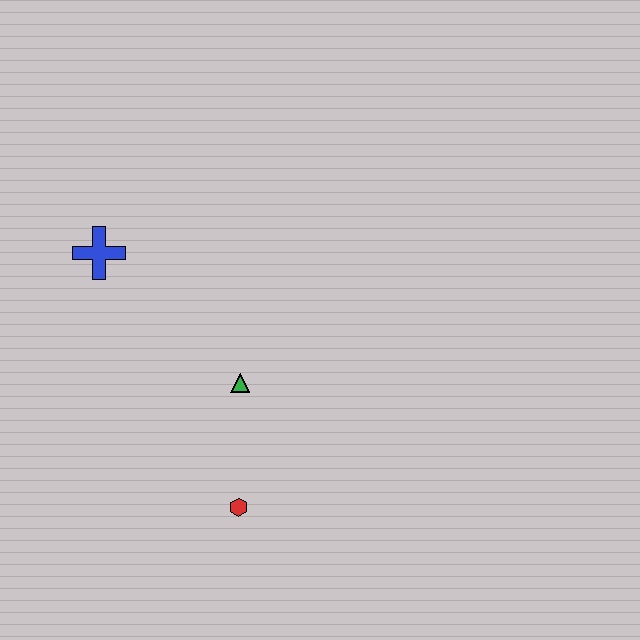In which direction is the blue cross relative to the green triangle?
The blue cross is to the left of the green triangle.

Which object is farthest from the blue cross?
The red hexagon is farthest from the blue cross.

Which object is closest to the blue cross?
The green triangle is closest to the blue cross.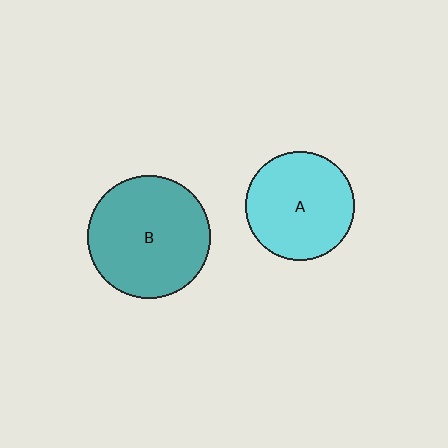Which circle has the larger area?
Circle B (teal).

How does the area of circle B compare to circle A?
Approximately 1.3 times.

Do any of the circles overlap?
No, none of the circles overlap.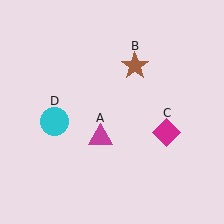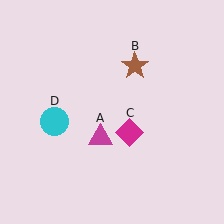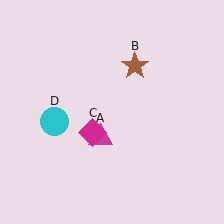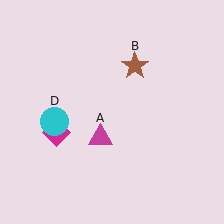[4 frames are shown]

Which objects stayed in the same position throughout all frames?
Magenta triangle (object A) and brown star (object B) and cyan circle (object D) remained stationary.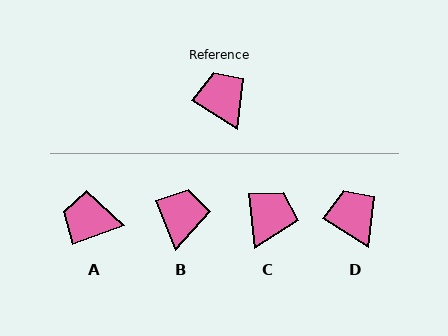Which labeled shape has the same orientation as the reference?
D.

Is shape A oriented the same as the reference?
No, it is off by about 53 degrees.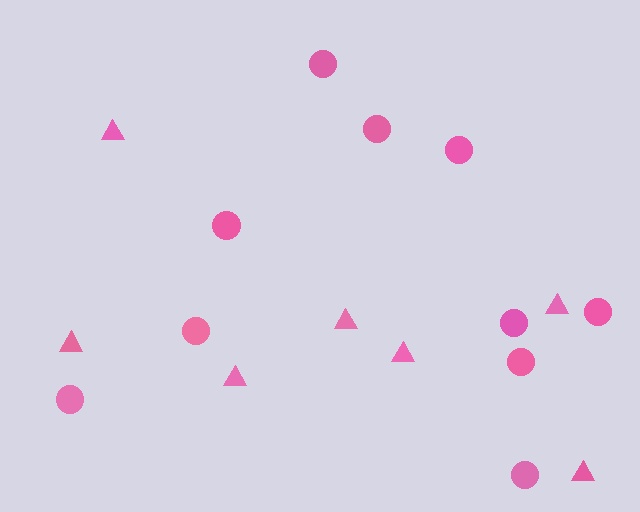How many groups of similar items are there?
There are 2 groups: one group of circles (10) and one group of triangles (7).